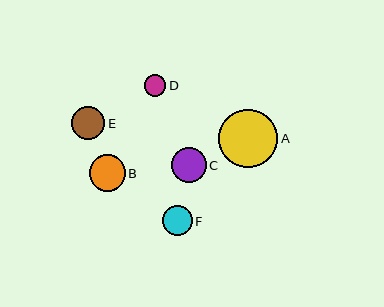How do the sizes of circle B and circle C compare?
Circle B and circle C are approximately the same size.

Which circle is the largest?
Circle A is the largest with a size of approximately 59 pixels.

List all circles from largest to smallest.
From largest to smallest: A, B, C, E, F, D.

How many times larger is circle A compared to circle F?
Circle A is approximately 2.0 times the size of circle F.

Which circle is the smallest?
Circle D is the smallest with a size of approximately 22 pixels.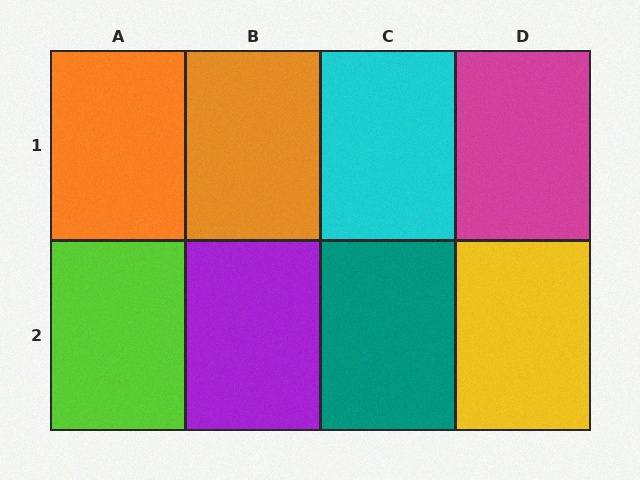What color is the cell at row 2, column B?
Purple.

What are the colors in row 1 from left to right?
Orange, orange, cyan, magenta.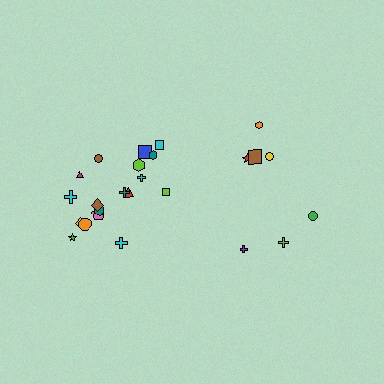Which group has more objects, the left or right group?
The left group.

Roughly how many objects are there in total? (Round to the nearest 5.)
Roughly 25 objects in total.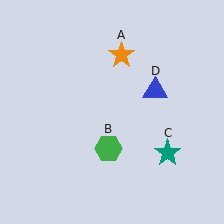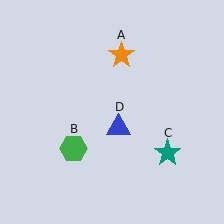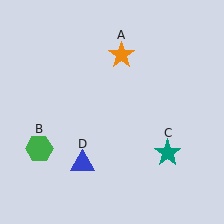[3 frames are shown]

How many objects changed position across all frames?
2 objects changed position: green hexagon (object B), blue triangle (object D).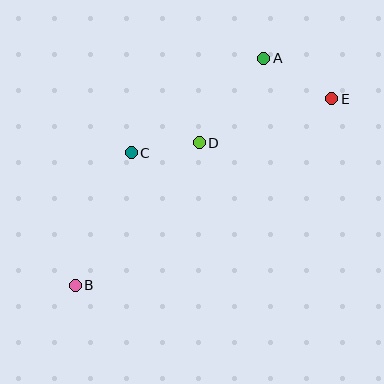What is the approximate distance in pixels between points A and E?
The distance between A and E is approximately 79 pixels.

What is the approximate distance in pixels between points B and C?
The distance between B and C is approximately 144 pixels.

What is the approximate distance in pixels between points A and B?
The distance between A and B is approximately 295 pixels.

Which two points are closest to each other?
Points C and D are closest to each other.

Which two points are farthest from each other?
Points B and E are farthest from each other.